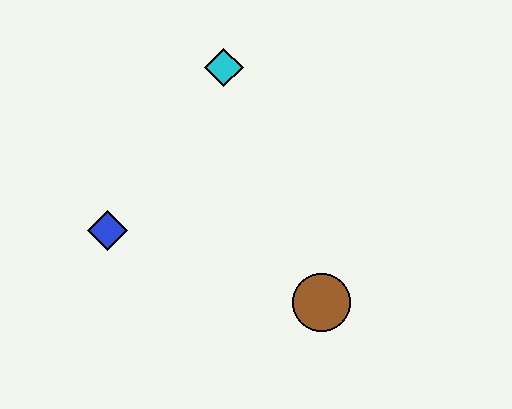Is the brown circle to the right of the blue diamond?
Yes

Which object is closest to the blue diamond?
The cyan diamond is closest to the blue diamond.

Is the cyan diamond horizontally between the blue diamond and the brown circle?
Yes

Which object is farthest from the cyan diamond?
The brown circle is farthest from the cyan diamond.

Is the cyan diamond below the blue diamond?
No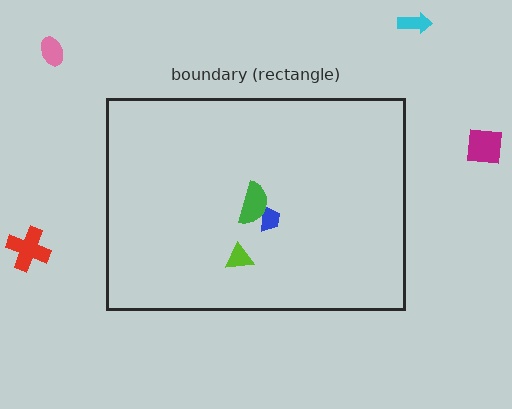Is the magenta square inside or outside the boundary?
Outside.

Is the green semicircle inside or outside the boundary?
Inside.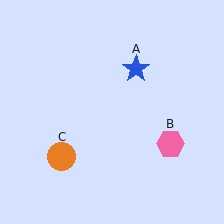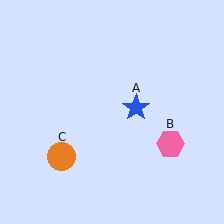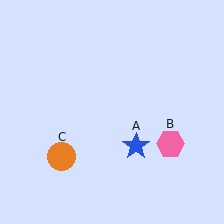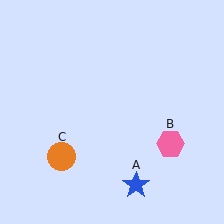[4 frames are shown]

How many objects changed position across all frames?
1 object changed position: blue star (object A).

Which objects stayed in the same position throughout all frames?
Pink hexagon (object B) and orange circle (object C) remained stationary.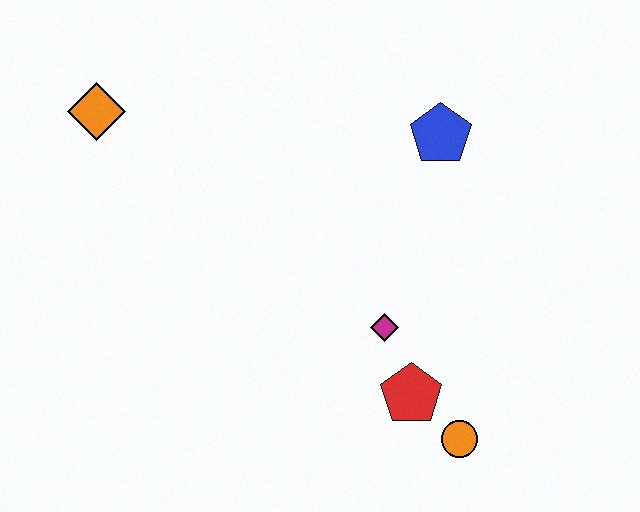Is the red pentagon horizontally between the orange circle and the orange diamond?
Yes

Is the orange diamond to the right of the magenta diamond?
No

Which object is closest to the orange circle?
The red pentagon is closest to the orange circle.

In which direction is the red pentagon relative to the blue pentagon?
The red pentagon is below the blue pentagon.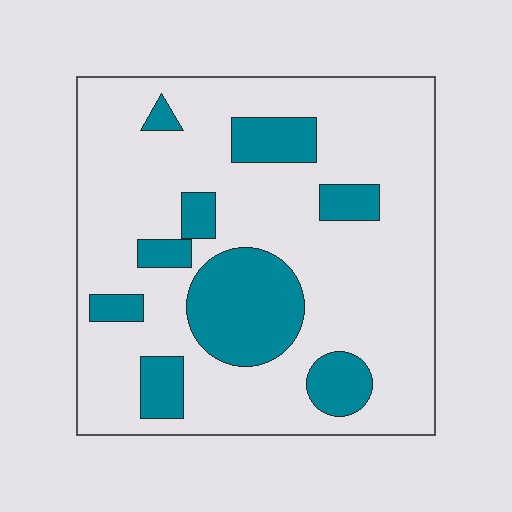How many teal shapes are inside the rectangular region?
9.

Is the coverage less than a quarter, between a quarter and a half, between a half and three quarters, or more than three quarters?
Less than a quarter.